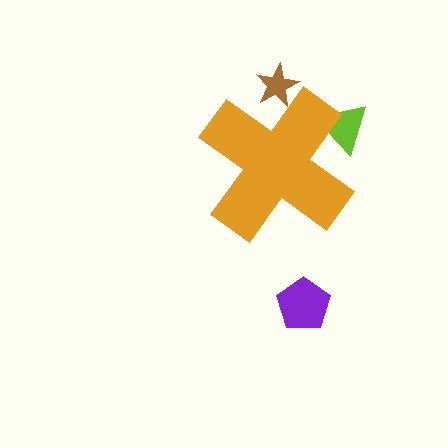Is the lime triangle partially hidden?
Yes, the lime triangle is partially hidden behind the orange cross.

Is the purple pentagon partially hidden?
No, the purple pentagon is fully visible.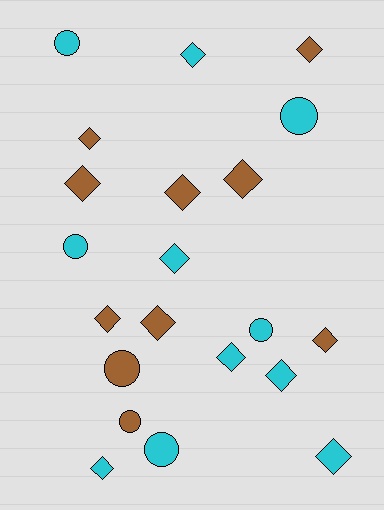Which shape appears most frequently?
Diamond, with 14 objects.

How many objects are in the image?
There are 21 objects.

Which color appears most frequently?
Cyan, with 11 objects.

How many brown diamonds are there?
There are 8 brown diamonds.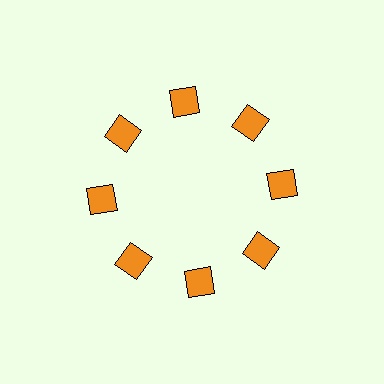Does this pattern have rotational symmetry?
Yes, this pattern has 8-fold rotational symmetry. It looks the same after rotating 45 degrees around the center.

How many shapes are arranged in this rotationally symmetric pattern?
There are 8 shapes, arranged in 8 groups of 1.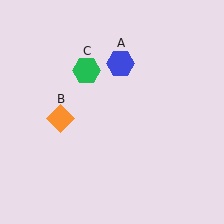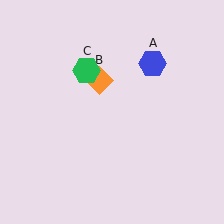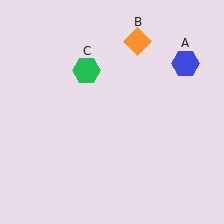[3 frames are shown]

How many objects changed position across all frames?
2 objects changed position: blue hexagon (object A), orange diamond (object B).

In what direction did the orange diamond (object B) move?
The orange diamond (object B) moved up and to the right.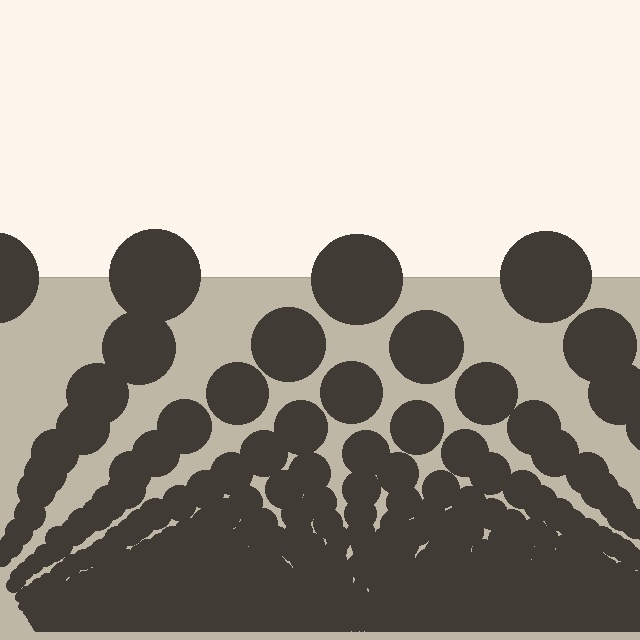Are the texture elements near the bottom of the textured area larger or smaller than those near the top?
Smaller. The gradient is inverted — elements near the bottom are smaller and denser.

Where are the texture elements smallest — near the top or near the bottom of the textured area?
Near the bottom.